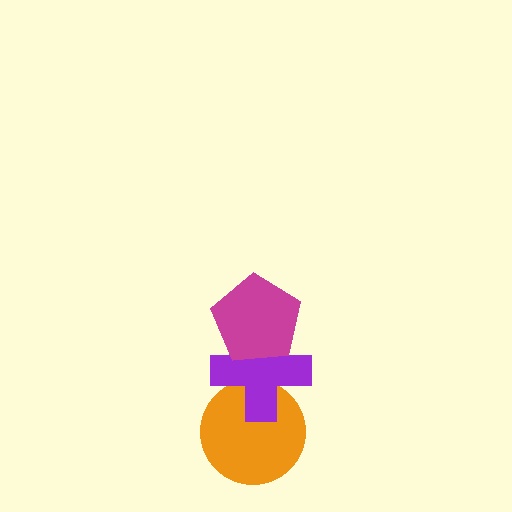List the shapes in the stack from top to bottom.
From top to bottom: the magenta pentagon, the purple cross, the orange circle.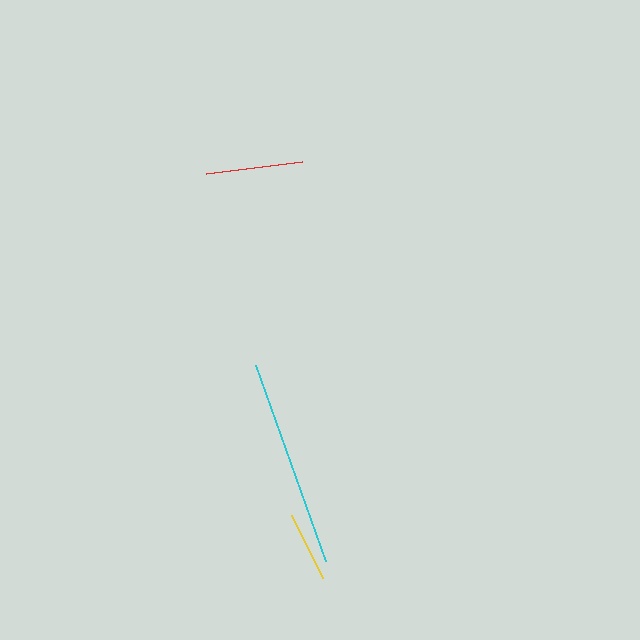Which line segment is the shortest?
The yellow line is the shortest at approximately 71 pixels.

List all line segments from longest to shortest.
From longest to shortest: cyan, red, yellow.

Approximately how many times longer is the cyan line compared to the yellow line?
The cyan line is approximately 2.9 times the length of the yellow line.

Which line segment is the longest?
The cyan line is the longest at approximately 209 pixels.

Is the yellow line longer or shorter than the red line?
The red line is longer than the yellow line.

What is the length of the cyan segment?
The cyan segment is approximately 209 pixels long.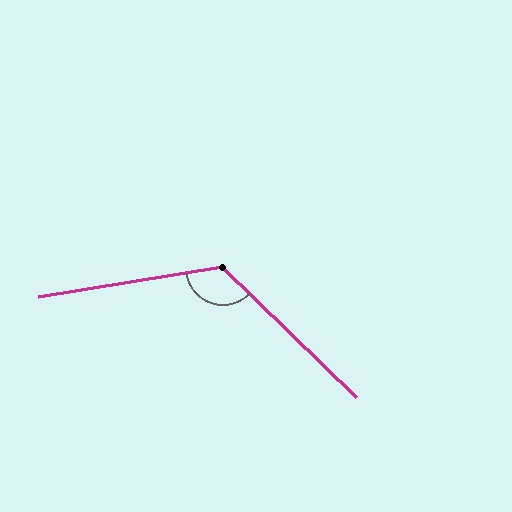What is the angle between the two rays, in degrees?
Approximately 127 degrees.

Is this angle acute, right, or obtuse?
It is obtuse.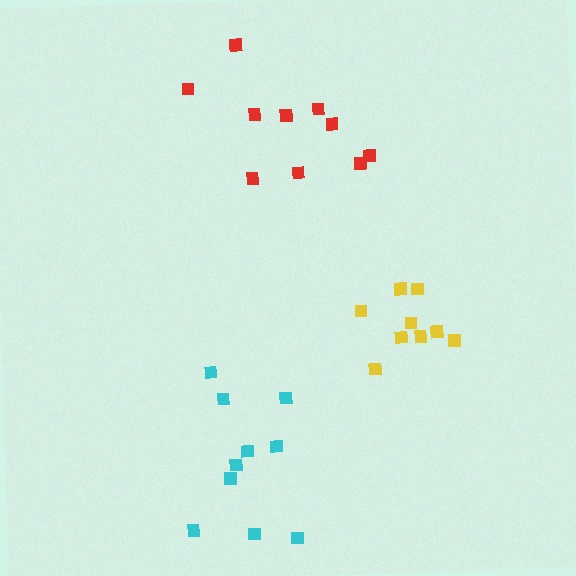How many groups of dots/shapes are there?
There are 3 groups.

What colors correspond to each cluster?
The clusters are colored: yellow, cyan, red.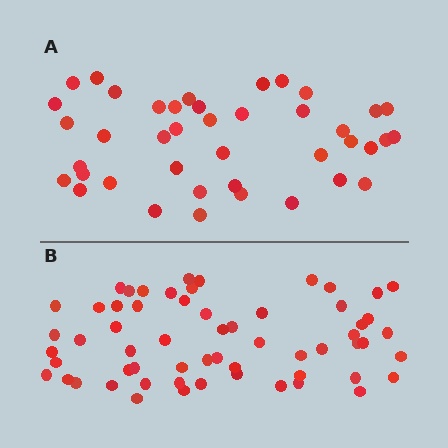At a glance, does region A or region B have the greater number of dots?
Region B (the bottom region) has more dots.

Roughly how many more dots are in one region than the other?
Region B has approximately 20 more dots than region A.